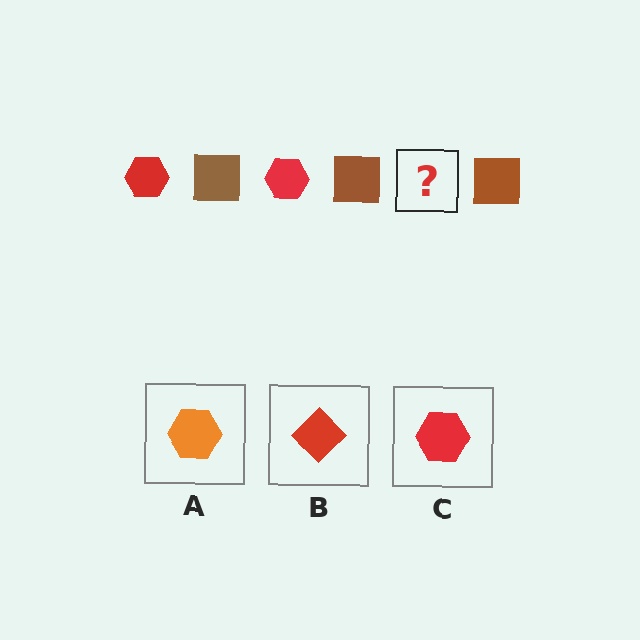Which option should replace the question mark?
Option C.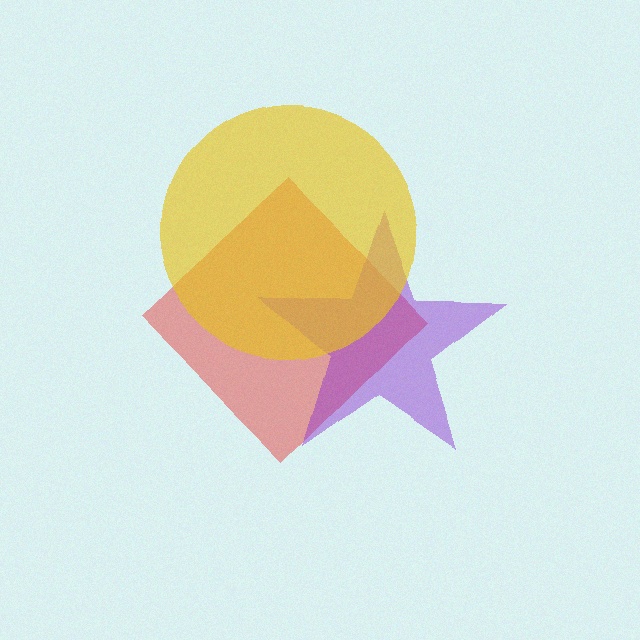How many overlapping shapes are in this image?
There are 3 overlapping shapes in the image.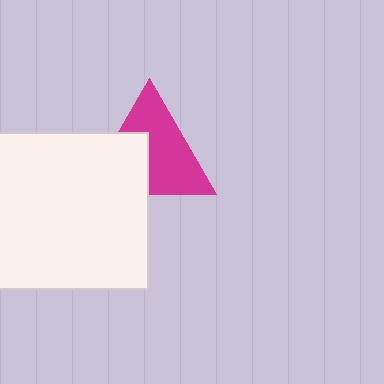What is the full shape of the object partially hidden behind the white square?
The partially hidden object is a magenta triangle.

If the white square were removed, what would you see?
You would see the complete magenta triangle.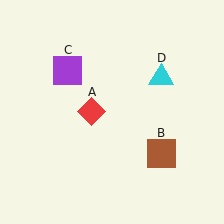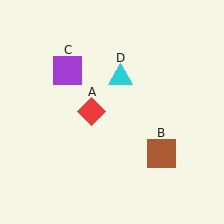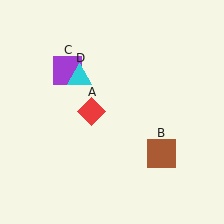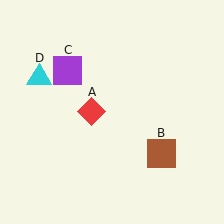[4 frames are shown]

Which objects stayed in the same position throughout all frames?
Red diamond (object A) and brown square (object B) and purple square (object C) remained stationary.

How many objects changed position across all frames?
1 object changed position: cyan triangle (object D).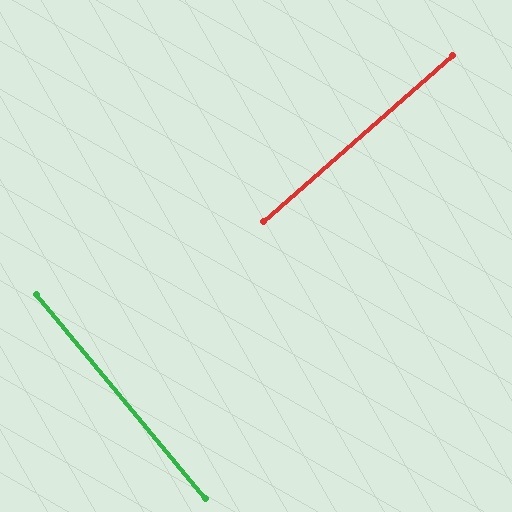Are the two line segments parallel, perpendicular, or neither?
Perpendicular — they meet at approximately 88°.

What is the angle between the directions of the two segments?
Approximately 88 degrees.